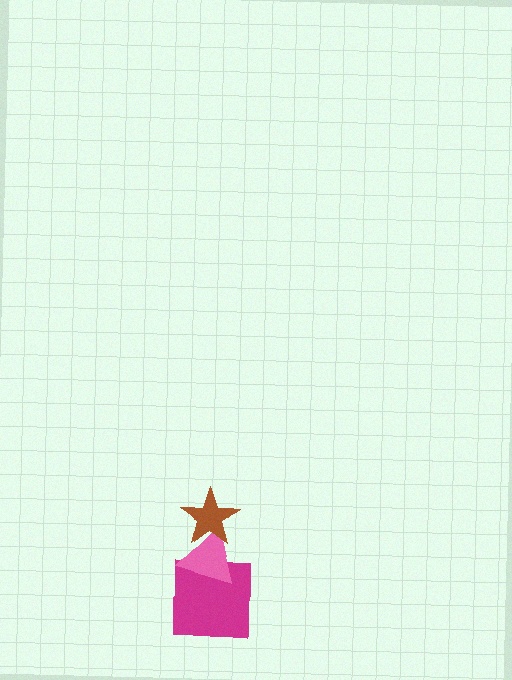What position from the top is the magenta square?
The magenta square is 3rd from the top.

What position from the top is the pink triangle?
The pink triangle is 2nd from the top.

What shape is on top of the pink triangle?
The brown star is on top of the pink triangle.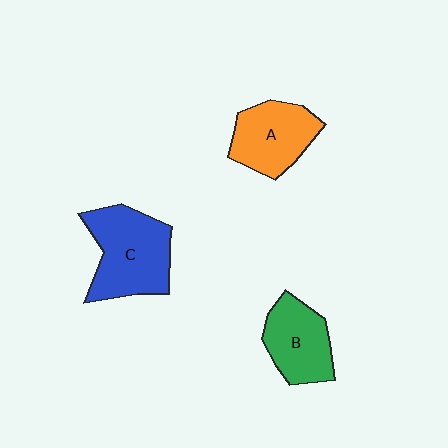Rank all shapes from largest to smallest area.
From largest to smallest: C (blue), A (orange), B (green).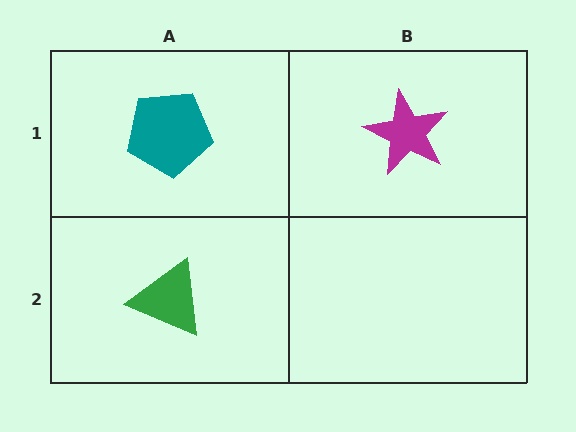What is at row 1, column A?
A teal pentagon.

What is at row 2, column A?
A green triangle.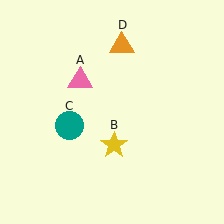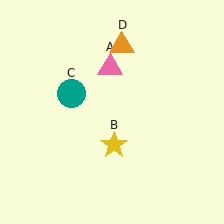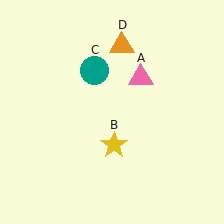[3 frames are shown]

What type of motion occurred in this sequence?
The pink triangle (object A), teal circle (object C) rotated clockwise around the center of the scene.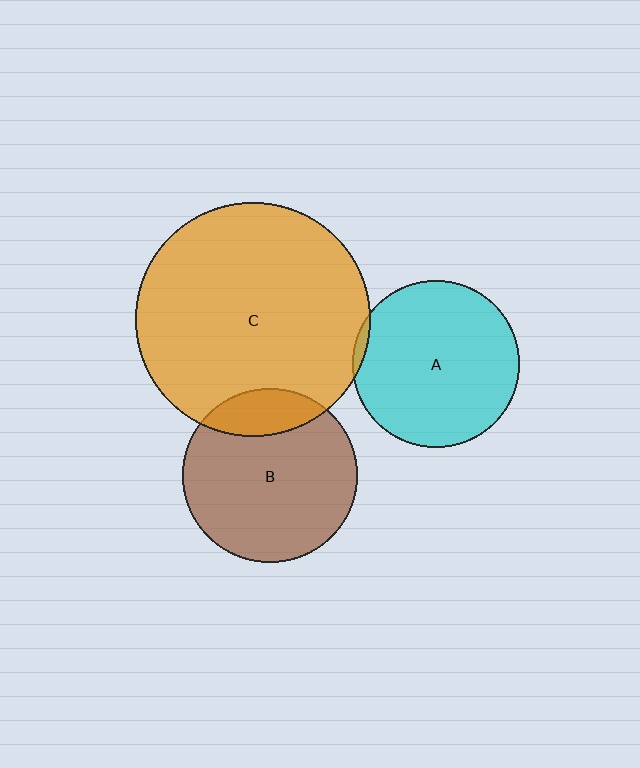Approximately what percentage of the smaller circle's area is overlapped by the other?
Approximately 5%.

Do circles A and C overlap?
Yes.